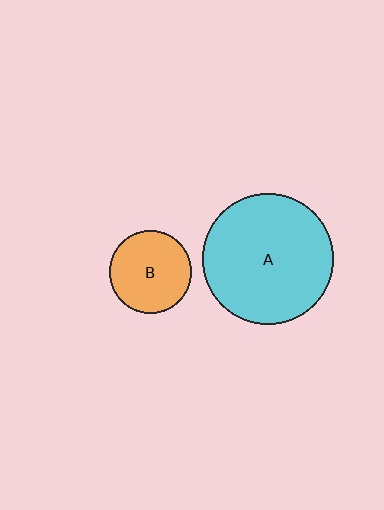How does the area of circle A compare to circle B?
Approximately 2.5 times.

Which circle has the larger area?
Circle A (cyan).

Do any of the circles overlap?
No, none of the circles overlap.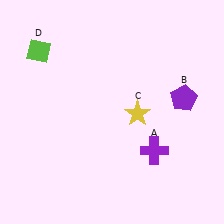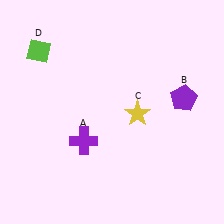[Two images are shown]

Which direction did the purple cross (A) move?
The purple cross (A) moved left.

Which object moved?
The purple cross (A) moved left.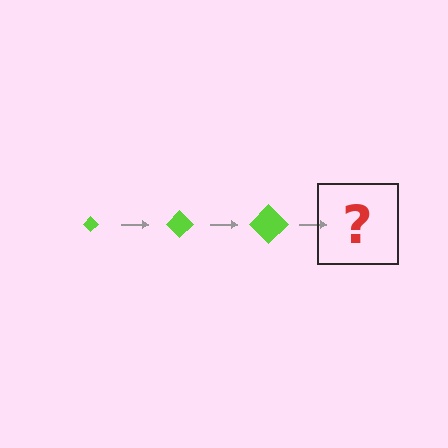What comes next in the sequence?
The next element should be a lime diamond, larger than the previous one.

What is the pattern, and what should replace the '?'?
The pattern is that the diamond gets progressively larger each step. The '?' should be a lime diamond, larger than the previous one.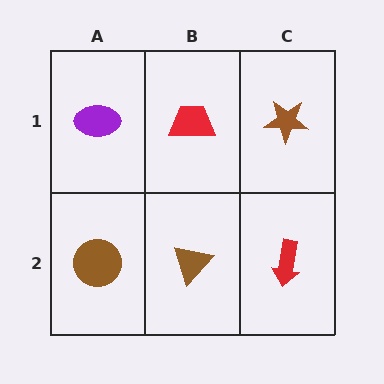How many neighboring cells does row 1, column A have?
2.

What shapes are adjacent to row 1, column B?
A brown triangle (row 2, column B), a purple ellipse (row 1, column A), a brown star (row 1, column C).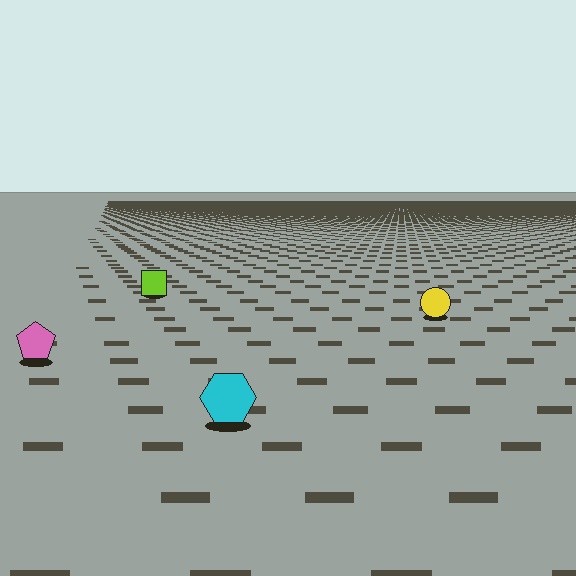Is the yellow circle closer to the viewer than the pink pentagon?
No. The pink pentagon is closer — you can tell from the texture gradient: the ground texture is coarser near it.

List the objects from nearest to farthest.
From nearest to farthest: the cyan hexagon, the pink pentagon, the yellow circle, the lime square.